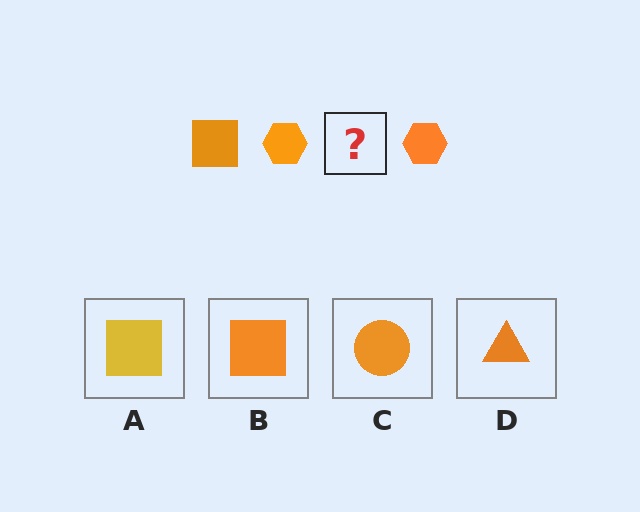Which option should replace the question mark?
Option B.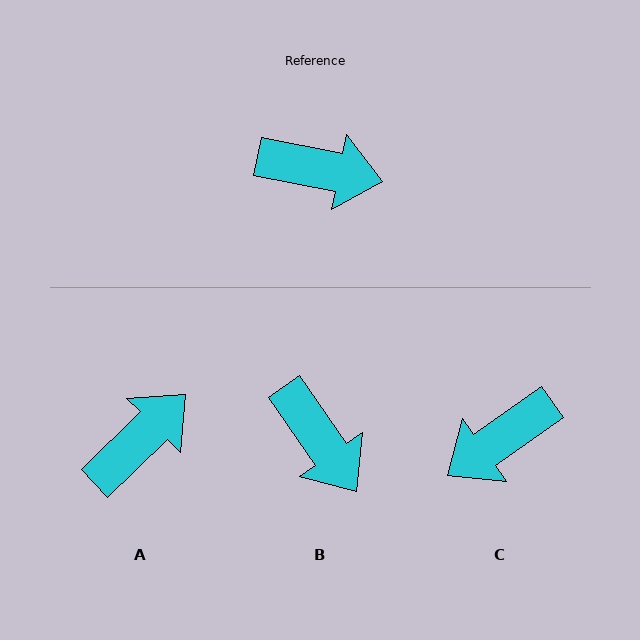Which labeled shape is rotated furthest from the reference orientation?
C, about 134 degrees away.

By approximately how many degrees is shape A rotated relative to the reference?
Approximately 56 degrees counter-clockwise.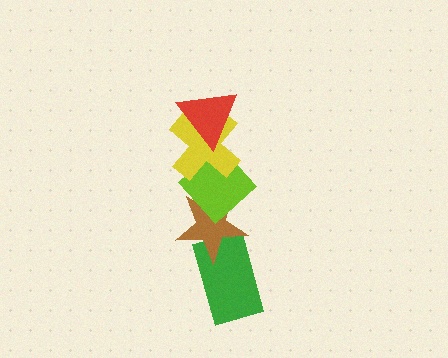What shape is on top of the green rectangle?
The brown star is on top of the green rectangle.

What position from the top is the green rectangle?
The green rectangle is 5th from the top.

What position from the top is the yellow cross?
The yellow cross is 2nd from the top.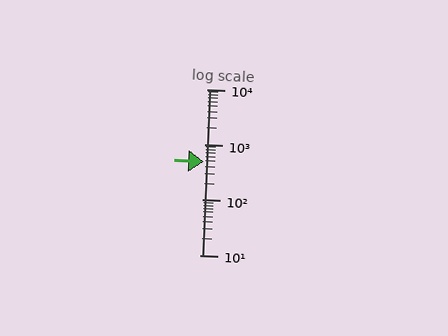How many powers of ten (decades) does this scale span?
The scale spans 3 decades, from 10 to 10000.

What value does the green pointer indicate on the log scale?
The pointer indicates approximately 480.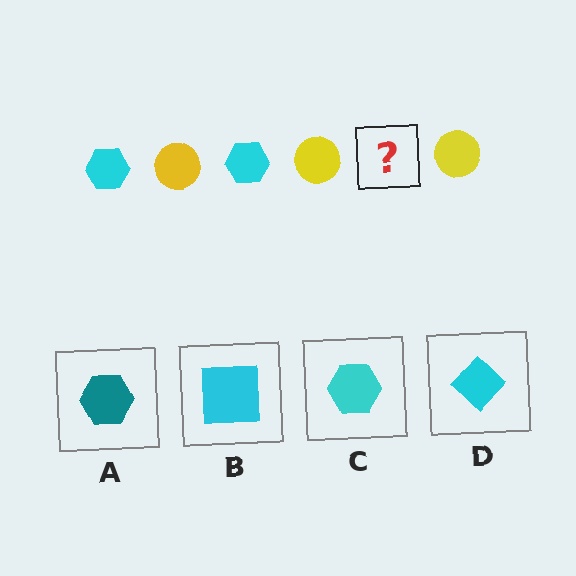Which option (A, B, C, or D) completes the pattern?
C.